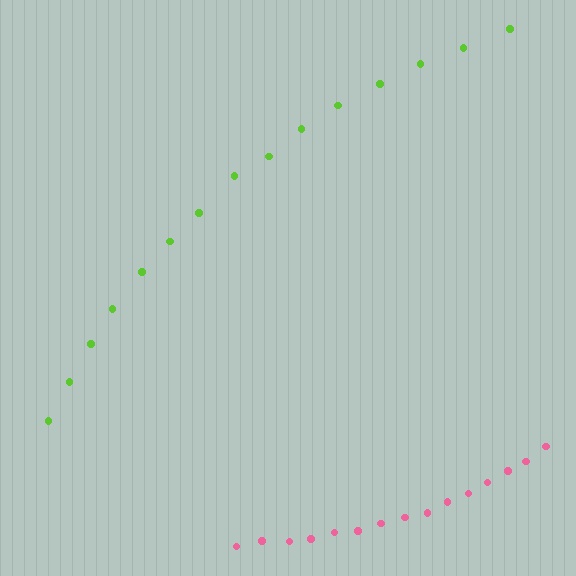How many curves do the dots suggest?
There are 2 distinct paths.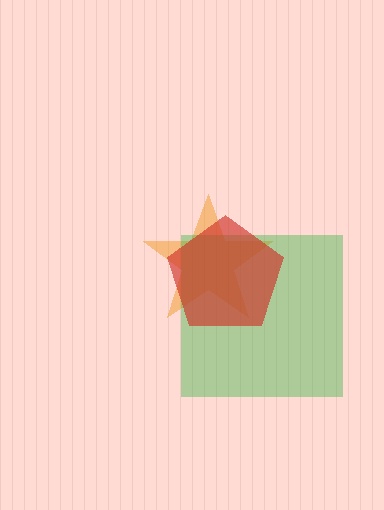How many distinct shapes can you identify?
There are 3 distinct shapes: an orange star, a green square, a red pentagon.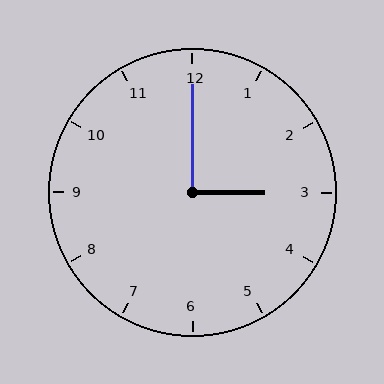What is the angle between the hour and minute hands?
Approximately 90 degrees.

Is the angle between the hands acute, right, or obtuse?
It is right.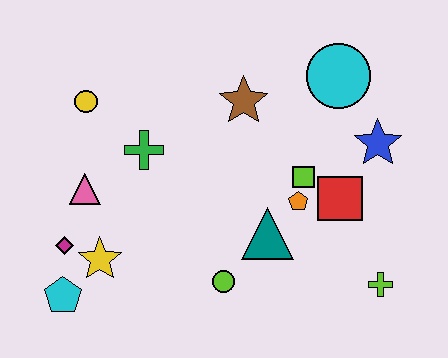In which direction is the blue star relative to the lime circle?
The blue star is to the right of the lime circle.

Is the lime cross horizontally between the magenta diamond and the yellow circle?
No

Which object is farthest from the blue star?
The cyan pentagon is farthest from the blue star.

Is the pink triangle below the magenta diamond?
No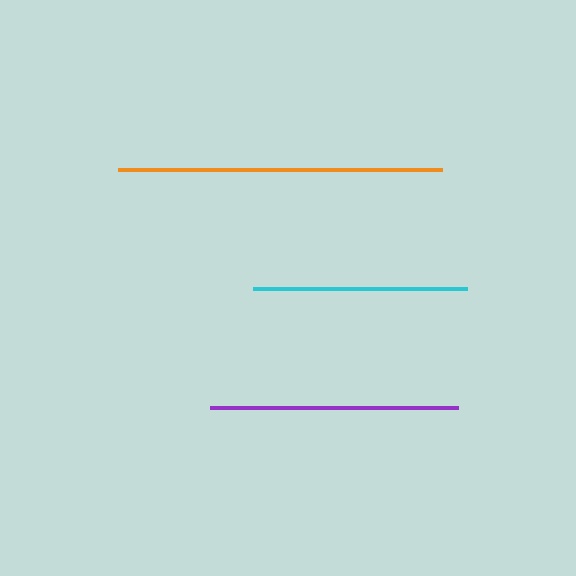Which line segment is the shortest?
The cyan line is the shortest at approximately 214 pixels.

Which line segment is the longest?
The orange line is the longest at approximately 324 pixels.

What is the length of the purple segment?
The purple segment is approximately 248 pixels long.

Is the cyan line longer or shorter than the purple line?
The purple line is longer than the cyan line.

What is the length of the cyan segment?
The cyan segment is approximately 214 pixels long.